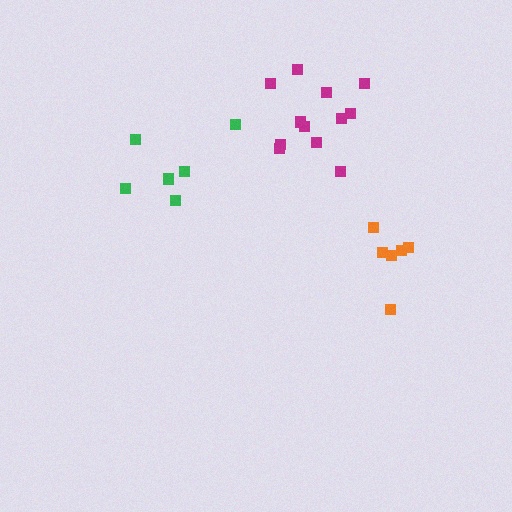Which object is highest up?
The magenta cluster is topmost.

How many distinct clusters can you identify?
There are 3 distinct clusters.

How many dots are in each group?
Group 1: 12 dots, Group 2: 6 dots, Group 3: 6 dots (24 total).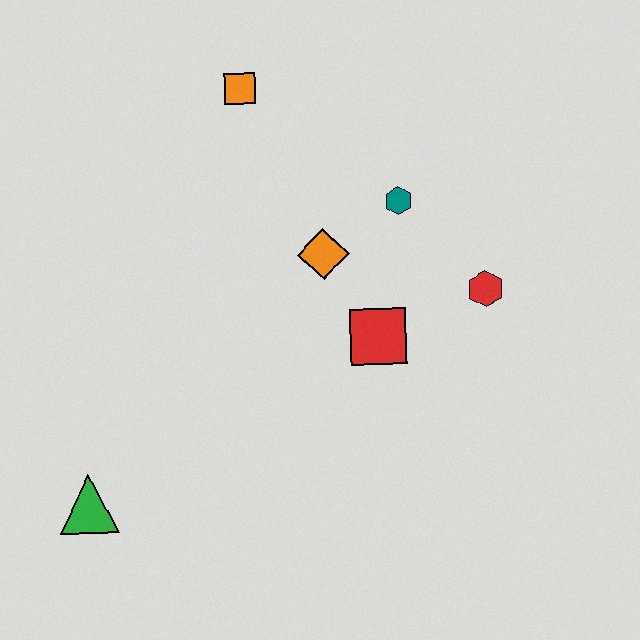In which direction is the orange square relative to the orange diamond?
The orange square is above the orange diamond.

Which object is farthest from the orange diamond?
The green triangle is farthest from the orange diamond.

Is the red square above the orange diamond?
No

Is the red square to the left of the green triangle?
No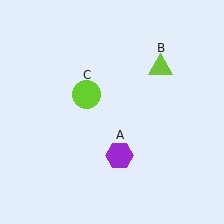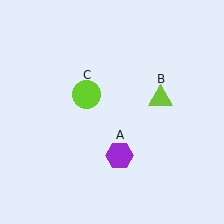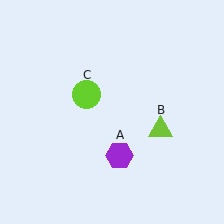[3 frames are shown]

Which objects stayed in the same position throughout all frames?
Purple hexagon (object A) and lime circle (object C) remained stationary.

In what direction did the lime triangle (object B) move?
The lime triangle (object B) moved down.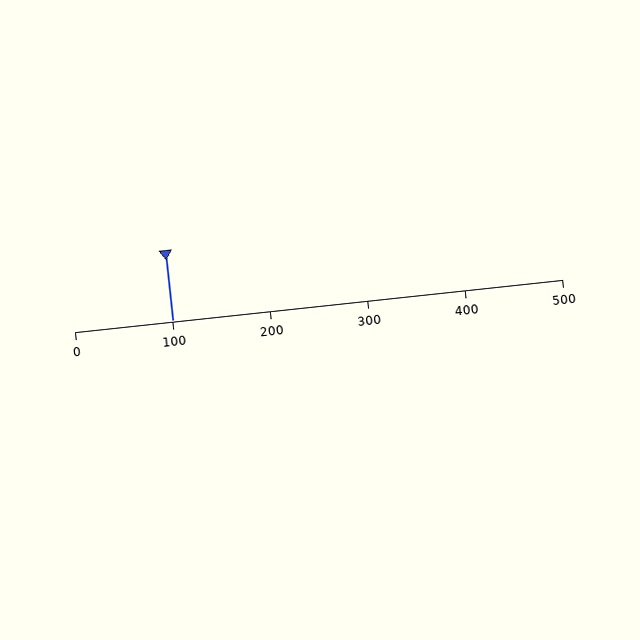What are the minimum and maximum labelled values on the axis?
The axis runs from 0 to 500.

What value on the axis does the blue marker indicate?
The marker indicates approximately 100.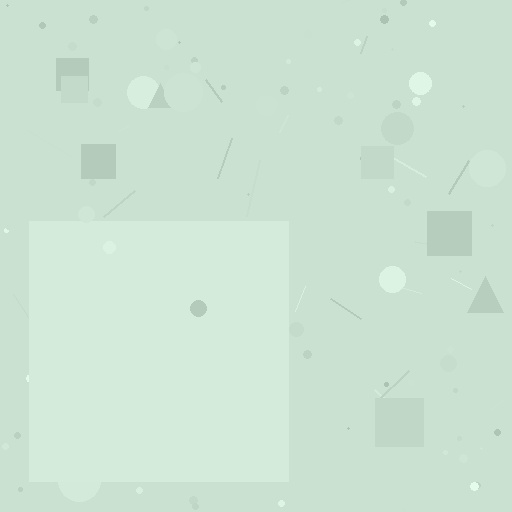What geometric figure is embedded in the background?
A square is embedded in the background.